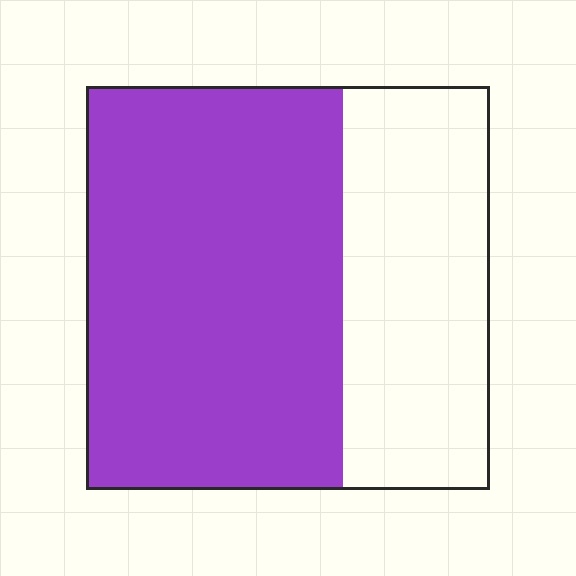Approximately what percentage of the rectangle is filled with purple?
Approximately 65%.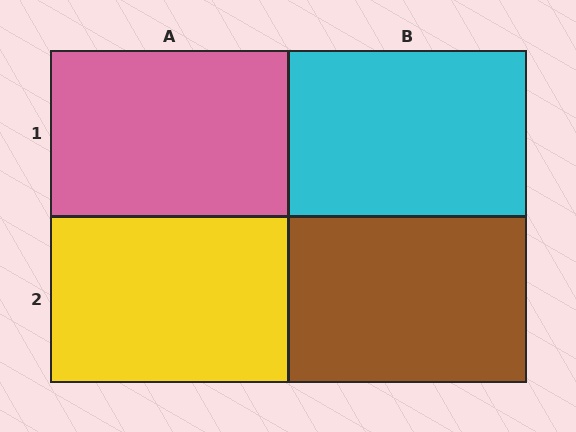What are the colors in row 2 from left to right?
Yellow, brown.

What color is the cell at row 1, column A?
Pink.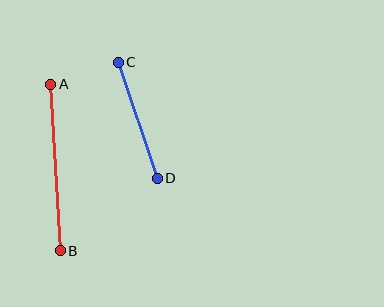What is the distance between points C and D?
The distance is approximately 123 pixels.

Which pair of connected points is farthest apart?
Points A and B are farthest apart.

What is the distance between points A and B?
The distance is approximately 167 pixels.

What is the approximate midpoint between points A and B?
The midpoint is at approximately (55, 168) pixels.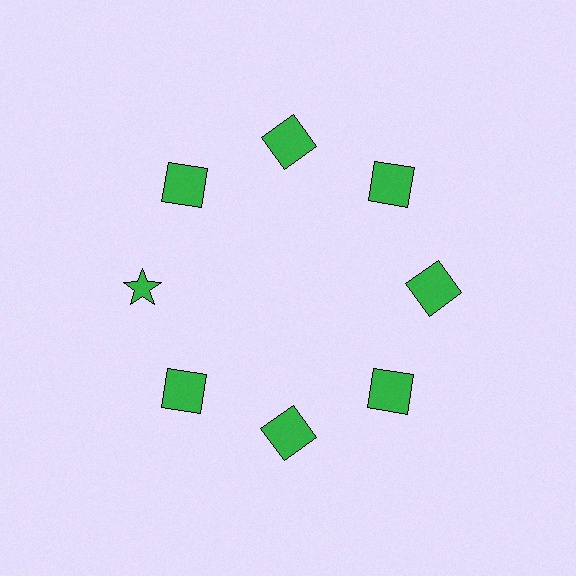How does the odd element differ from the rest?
It has a different shape: star instead of square.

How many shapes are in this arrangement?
There are 8 shapes arranged in a ring pattern.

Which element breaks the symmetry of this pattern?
The green star at roughly the 9 o'clock position breaks the symmetry. All other shapes are green squares.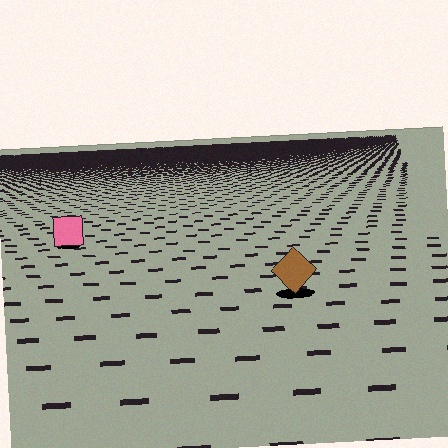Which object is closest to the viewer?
The brown diamond is closest. The texture marks near it are larger and more spread out.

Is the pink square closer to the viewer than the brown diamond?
No. The brown diamond is closer — you can tell from the texture gradient: the ground texture is coarser near it.